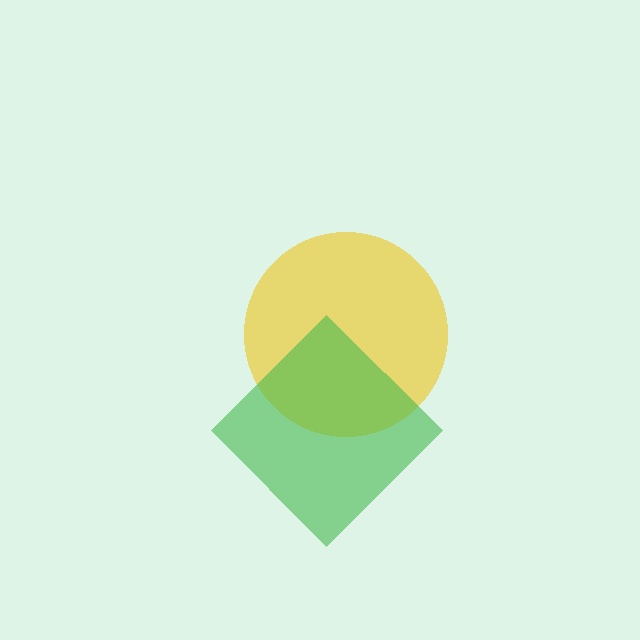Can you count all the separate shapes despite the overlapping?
Yes, there are 2 separate shapes.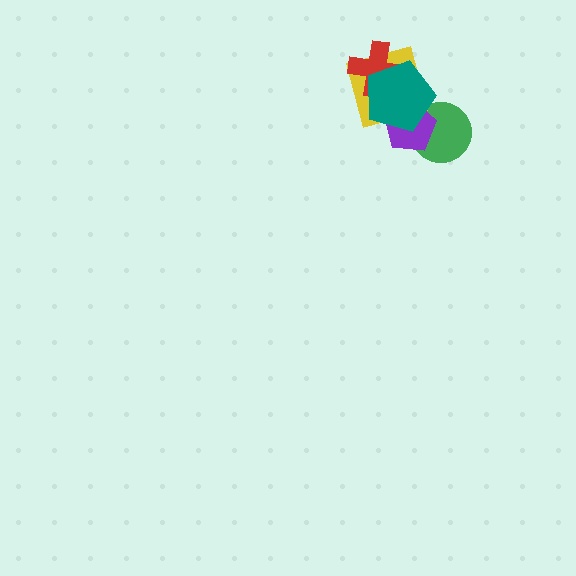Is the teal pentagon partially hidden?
No, no other shape covers it.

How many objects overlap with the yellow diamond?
3 objects overlap with the yellow diamond.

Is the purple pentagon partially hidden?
Yes, it is partially covered by another shape.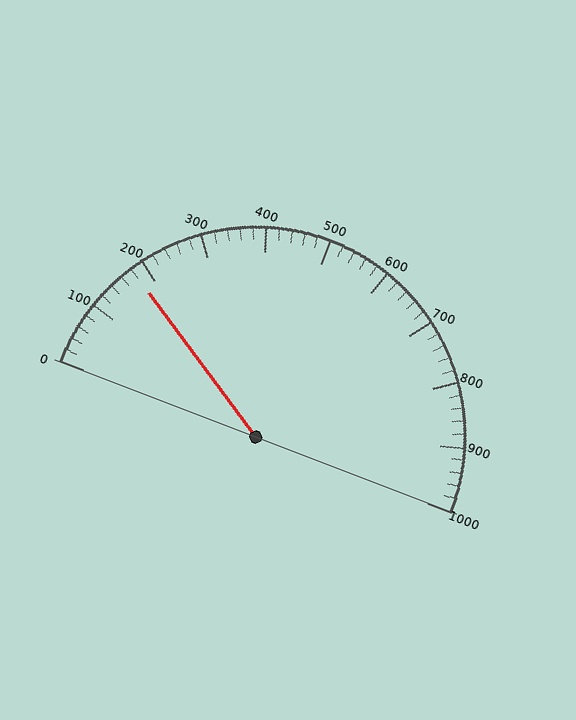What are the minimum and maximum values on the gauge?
The gauge ranges from 0 to 1000.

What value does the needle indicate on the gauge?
The needle indicates approximately 180.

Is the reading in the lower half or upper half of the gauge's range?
The reading is in the lower half of the range (0 to 1000).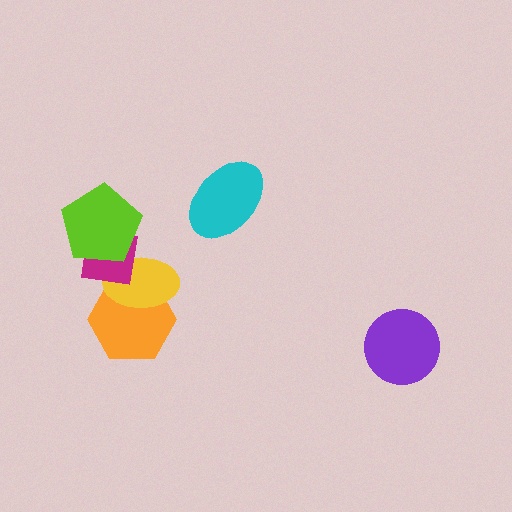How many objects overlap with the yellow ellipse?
3 objects overlap with the yellow ellipse.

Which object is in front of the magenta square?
The lime pentagon is in front of the magenta square.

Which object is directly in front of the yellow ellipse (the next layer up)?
The magenta square is directly in front of the yellow ellipse.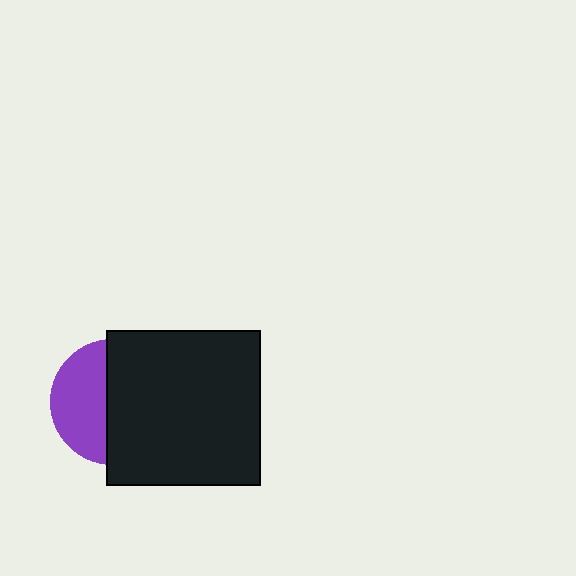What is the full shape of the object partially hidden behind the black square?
The partially hidden object is a purple circle.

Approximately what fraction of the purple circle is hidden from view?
Roughly 58% of the purple circle is hidden behind the black square.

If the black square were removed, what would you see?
You would see the complete purple circle.